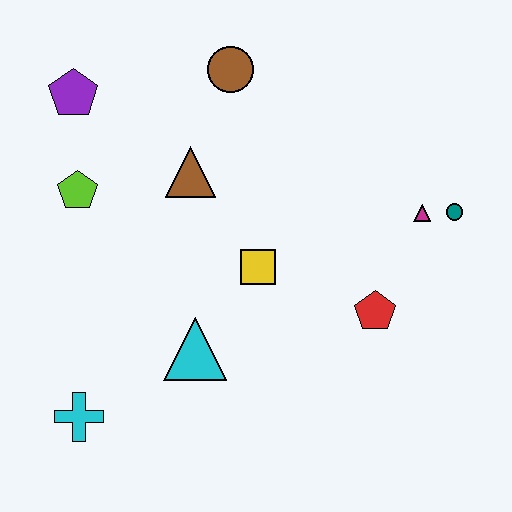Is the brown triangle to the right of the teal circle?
No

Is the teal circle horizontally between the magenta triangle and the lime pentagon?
No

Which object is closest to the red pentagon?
The magenta triangle is closest to the red pentagon.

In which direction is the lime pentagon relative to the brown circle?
The lime pentagon is to the left of the brown circle.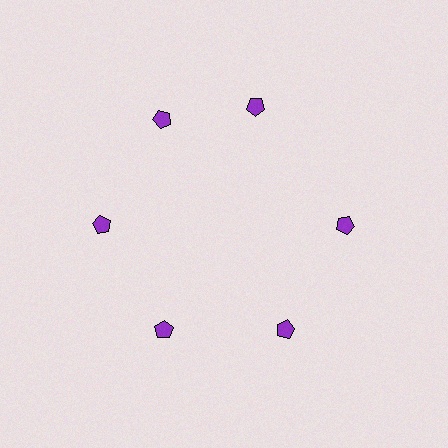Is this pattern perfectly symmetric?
No. The 6 purple pentagons are arranged in a ring, but one element near the 1 o'clock position is rotated out of alignment along the ring, breaking the 6-fold rotational symmetry.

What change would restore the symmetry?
The symmetry would be restored by rotating it back into even spacing with its neighbors so that all 6 pentagons sit at equal angles and equal distance from the center.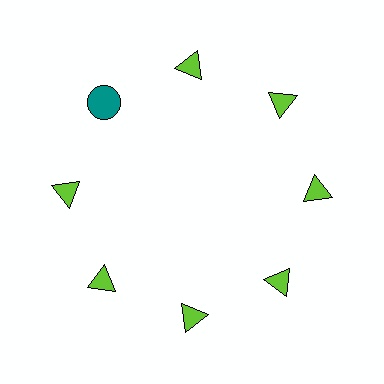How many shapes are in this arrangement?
There are 8 shapes arranged in a ring pattern.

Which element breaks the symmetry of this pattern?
The teal circle at roughly the 10 o'clock position breaks the symmetry. All other shapes are lime triangles.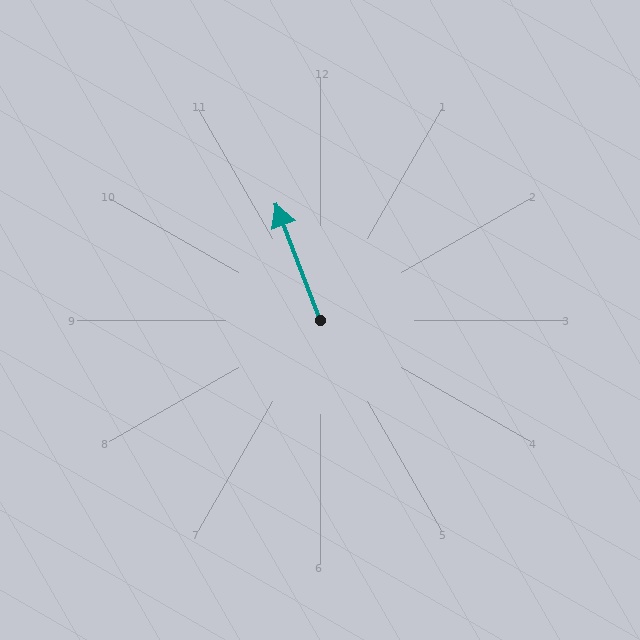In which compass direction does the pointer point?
North.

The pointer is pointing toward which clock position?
Roughly 11 o'clock.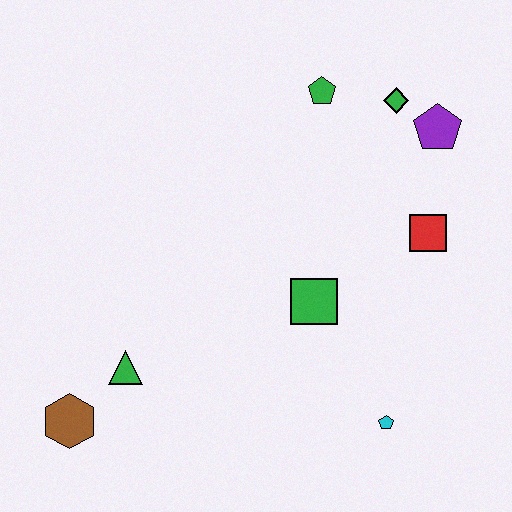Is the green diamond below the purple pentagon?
No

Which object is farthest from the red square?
The brown hexagon is farthest from the red square.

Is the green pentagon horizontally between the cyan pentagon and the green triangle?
Yes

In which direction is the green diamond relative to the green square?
The green diamond is above the green square.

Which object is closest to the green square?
The red square is closest to the green square.